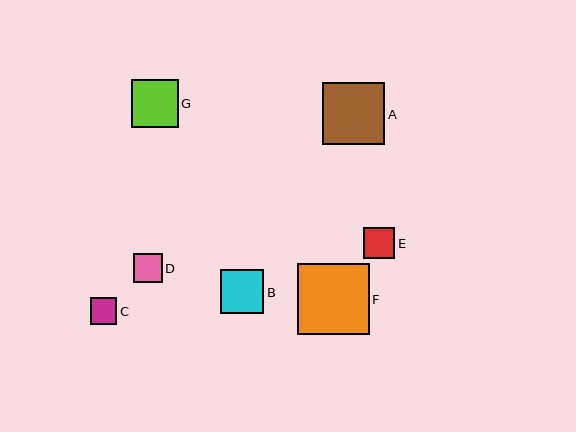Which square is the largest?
Square F is the largest with a size of approximately 71 pixels.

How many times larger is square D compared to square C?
Square D is approximately 1.1 times the size of square C.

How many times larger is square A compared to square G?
Square A is approximately 1.3 times the size of square G.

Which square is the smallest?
Square C is the smallest with a size of approximately 26 pixels.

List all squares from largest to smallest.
From largest to smallest: F, A, G, B, E, D, C.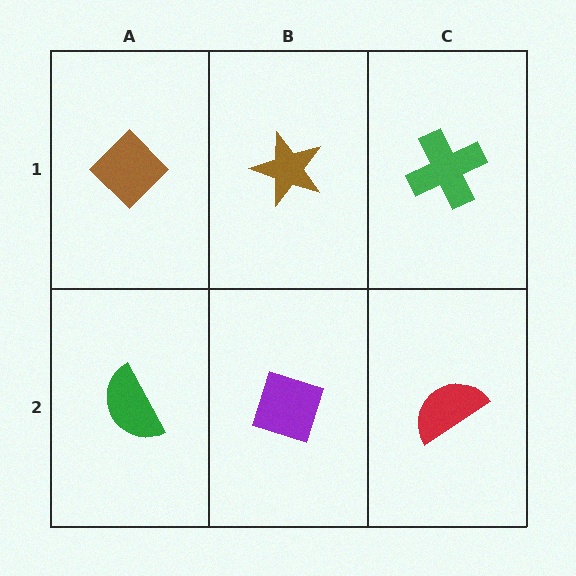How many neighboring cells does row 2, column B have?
3.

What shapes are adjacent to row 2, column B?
A brown star (row 1, column B), a green semicircle (row 2, column A), a red semicircle (row 2, column C).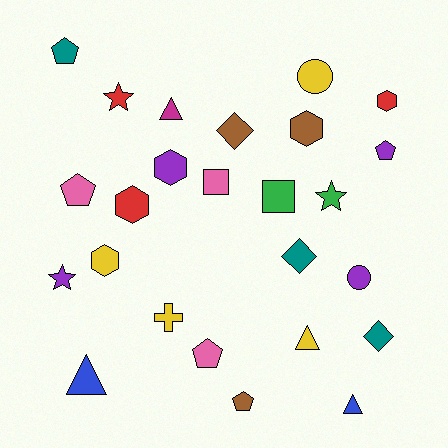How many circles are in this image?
There are 2 circles.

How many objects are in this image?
There are 25 objects.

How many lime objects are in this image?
There are no lime objects.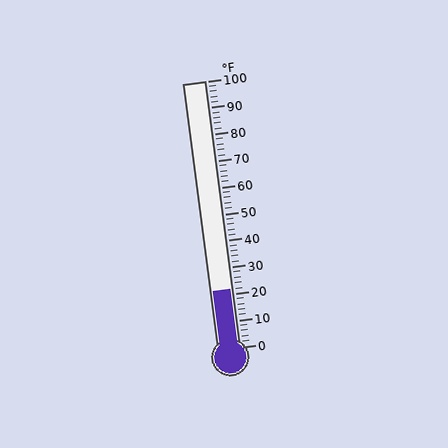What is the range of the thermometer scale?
The thermometer scale ranges from 0°F to 100°F.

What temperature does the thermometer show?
The thermometer shows approximately 22°F.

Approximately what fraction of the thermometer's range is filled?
The thermometer is filled to approximately 20% of its range.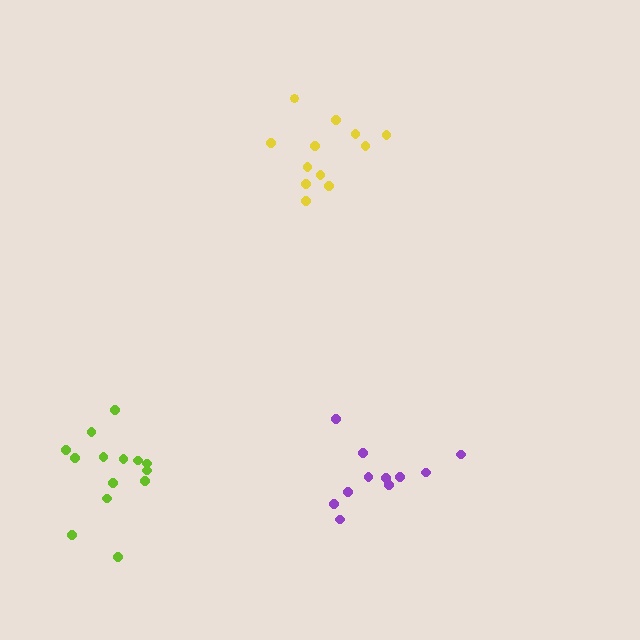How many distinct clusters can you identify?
There are 3 distinct clusters.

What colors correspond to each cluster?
The clusters are colored: lime, yellow, purple.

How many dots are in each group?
Group 1: 14 dots, Group 2: 12 dots, Group 3: 11 dots (37 total).